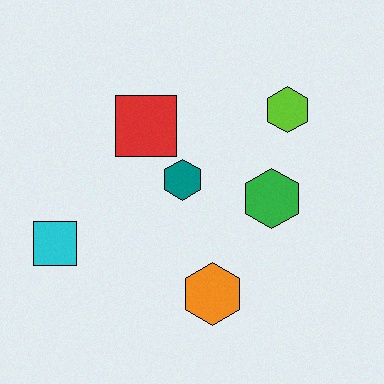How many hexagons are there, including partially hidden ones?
There are 4 hexagons.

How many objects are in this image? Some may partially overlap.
There are 6 objects.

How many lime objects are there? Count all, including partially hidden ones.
There is 1 lime object.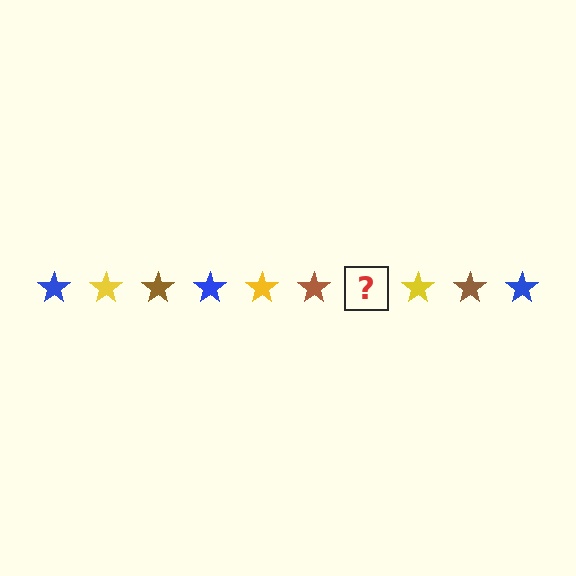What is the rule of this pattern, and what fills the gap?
The rule is that the pattern cycles through blue, yellow, brown stars. The gap should be filled with a blue star.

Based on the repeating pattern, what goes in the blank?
The blank should be a blue star.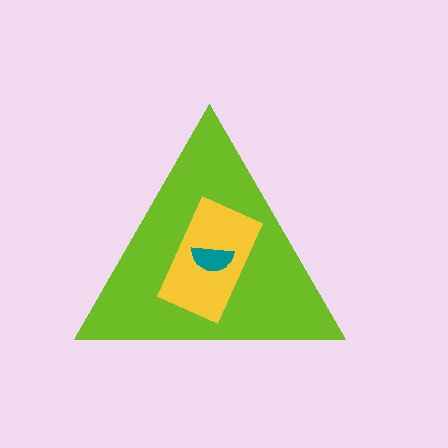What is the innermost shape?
The teal semicircle.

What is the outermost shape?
The lime triangle.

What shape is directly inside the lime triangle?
The yellow rectangle.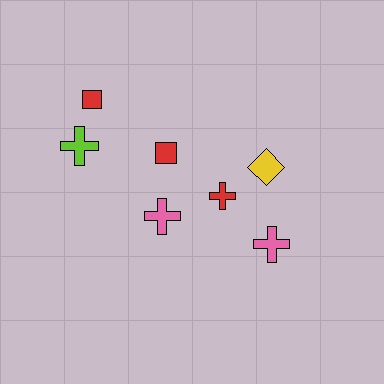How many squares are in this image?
There are 2 squares.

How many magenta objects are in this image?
There are no magenta objects.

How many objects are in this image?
There are 7 objects.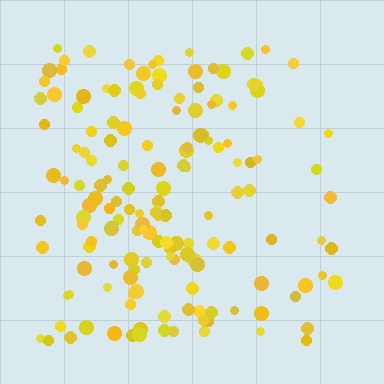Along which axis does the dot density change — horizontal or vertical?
Horizontal.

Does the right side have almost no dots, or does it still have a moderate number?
Still a moderate number, just noticeably fewer than the left.